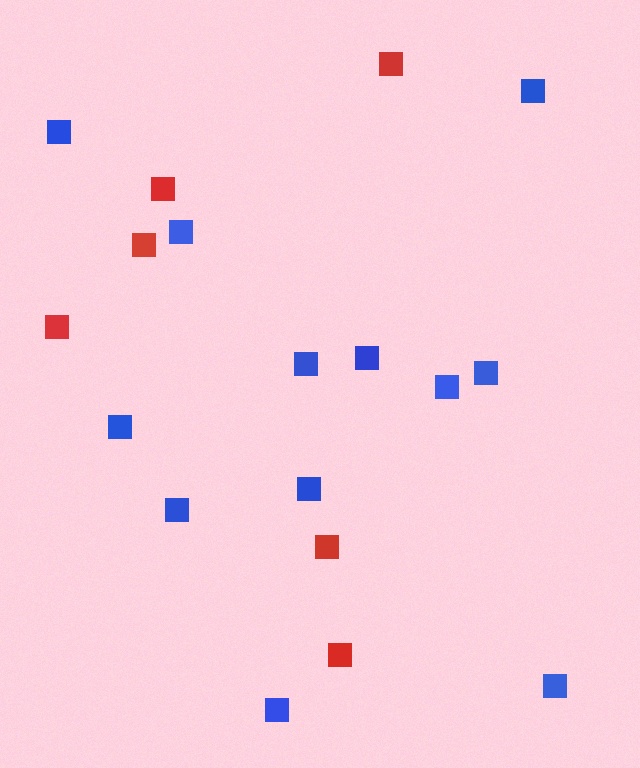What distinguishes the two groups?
There are 2 groups: one group of red squares (6) and one group of blue squares (12).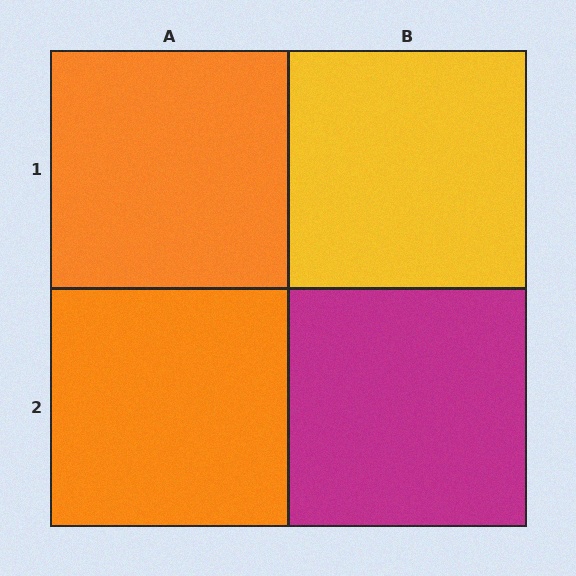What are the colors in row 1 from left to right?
Orange, yellow.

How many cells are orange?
2 cells are orange.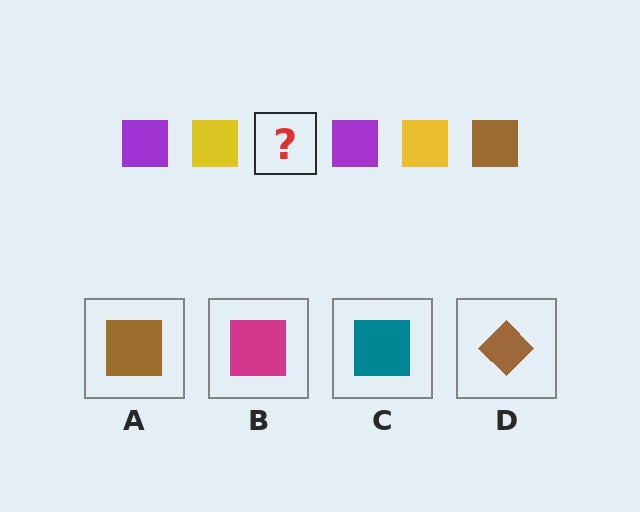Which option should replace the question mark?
Option A.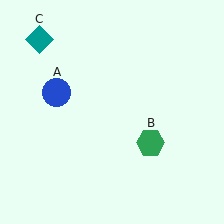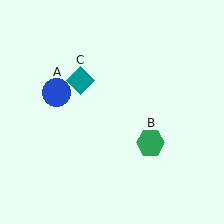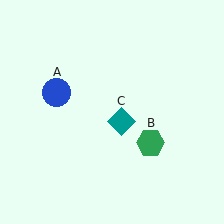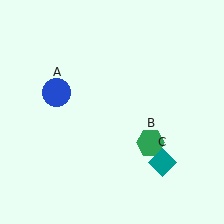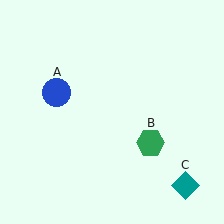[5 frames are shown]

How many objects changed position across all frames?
1 object changed position: teal diamond (object C).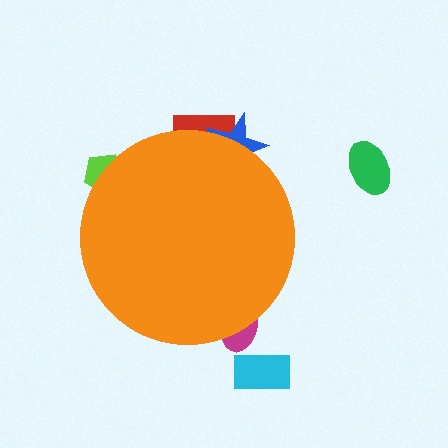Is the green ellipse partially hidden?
No, the green ellipse is fully visible.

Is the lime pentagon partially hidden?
Yes, the lime pentagon is partially hidden behind the orange circle.